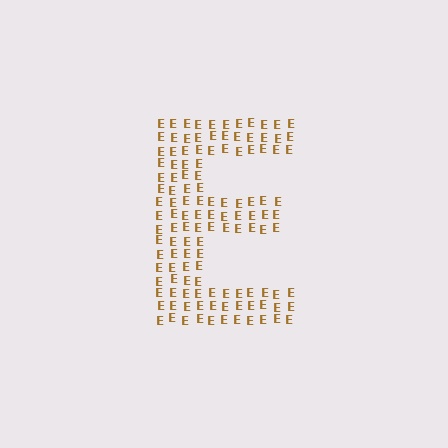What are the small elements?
The small elements are letter E's.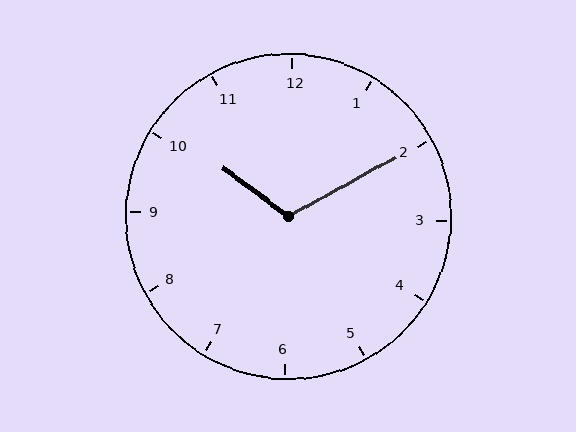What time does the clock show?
10:10.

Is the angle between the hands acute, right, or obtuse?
It is obtuse.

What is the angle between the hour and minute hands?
Approximately 115 degrees.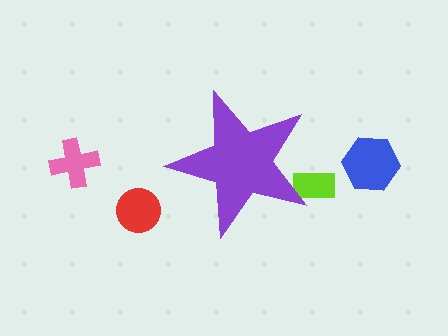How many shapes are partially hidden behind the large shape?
1 shape is partially hidden.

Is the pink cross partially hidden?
No, the pink cross is fully visible.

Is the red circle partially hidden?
No, the red circle is fully visible.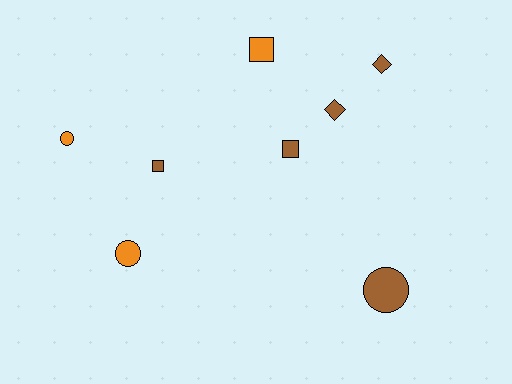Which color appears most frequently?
Brown, with 5 objects.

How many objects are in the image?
There are 8 objects.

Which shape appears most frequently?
Square, with 3 objects.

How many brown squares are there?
There are 2 brown squares.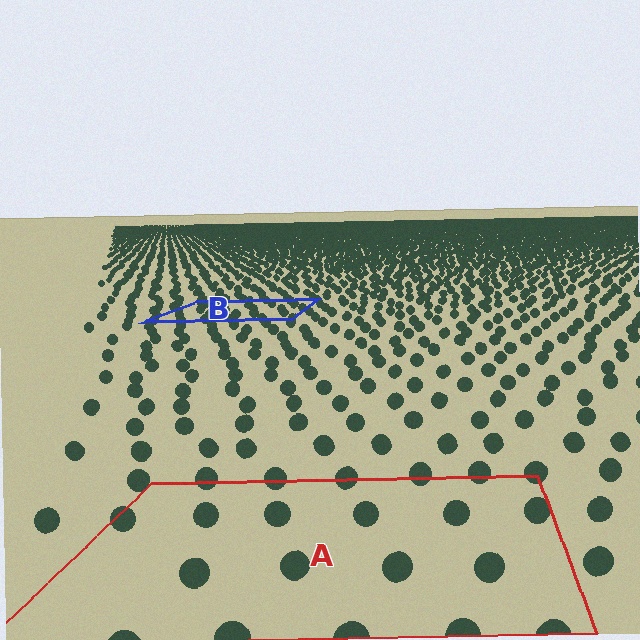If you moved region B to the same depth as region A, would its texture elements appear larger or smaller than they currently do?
They would appear larger. At a closer depth, the same texture elements are projected at a bigger on-screen size.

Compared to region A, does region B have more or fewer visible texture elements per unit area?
Region B has more texture elements per unit area — they are packed more densely because it is farther away.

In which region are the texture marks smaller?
The texture marks are smaller in region B, because it is farther away.